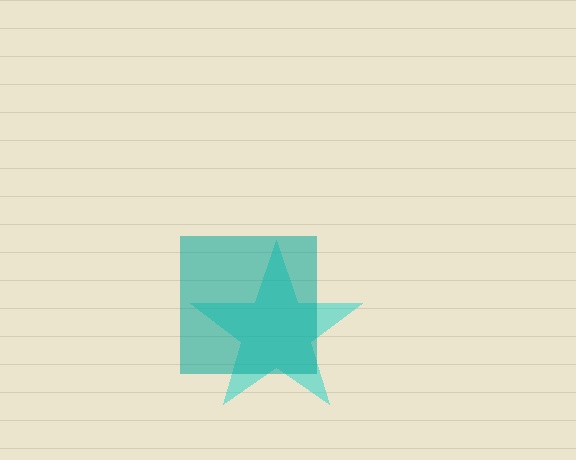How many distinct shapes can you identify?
There are 2 distinct shapes: a cyan star, a teal square.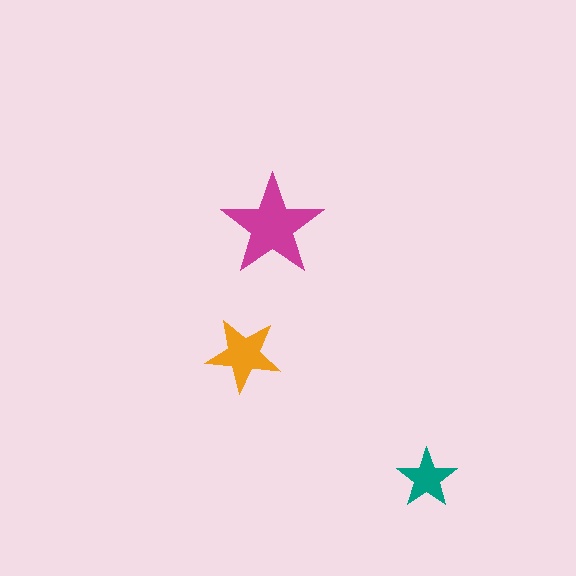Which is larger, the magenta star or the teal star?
The magenta one.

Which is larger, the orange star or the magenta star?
The magenta one.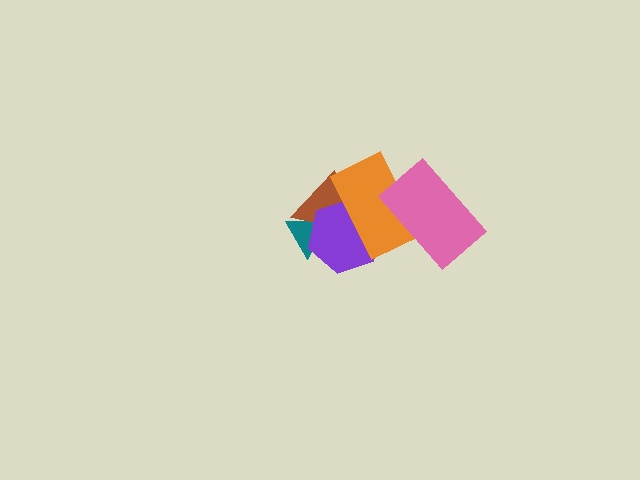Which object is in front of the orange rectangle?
The pink rectangle is in front of the orange rectangle.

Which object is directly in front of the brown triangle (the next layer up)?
The purple hexagon is directly in front of the brown triangle.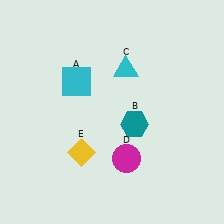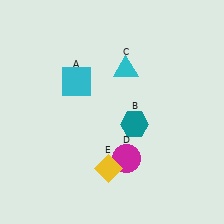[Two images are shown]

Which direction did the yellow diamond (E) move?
The yellow diamond (E) moved right.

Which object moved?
The yellow diamond (E) moved right.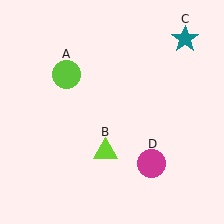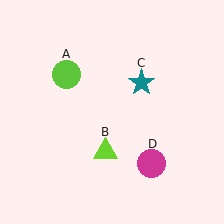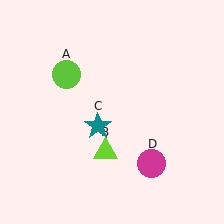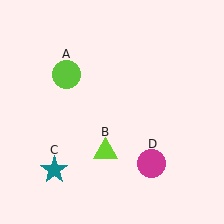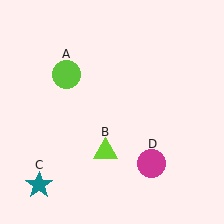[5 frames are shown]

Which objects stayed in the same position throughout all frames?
Lime circle (object A) and lime triangle (object B) and magenta circle (object D) remained stationary.